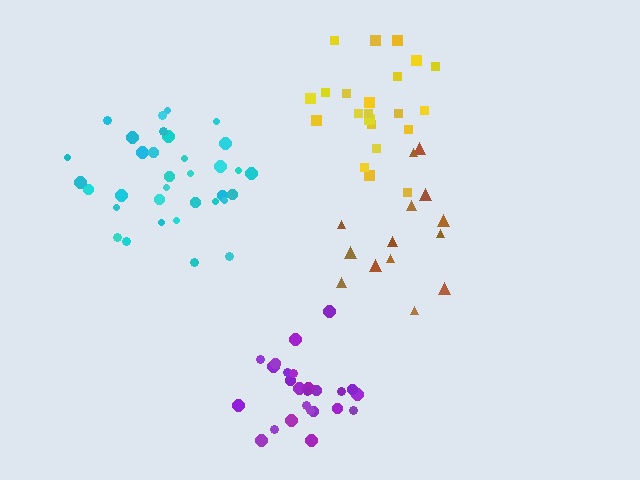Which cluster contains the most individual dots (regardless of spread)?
Cyan (34).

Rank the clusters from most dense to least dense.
cyan, purple, brown, yellow.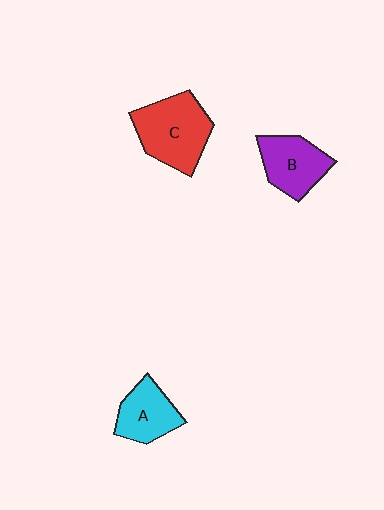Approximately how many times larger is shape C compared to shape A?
Approximately 1.5 times.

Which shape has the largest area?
Shape C (red).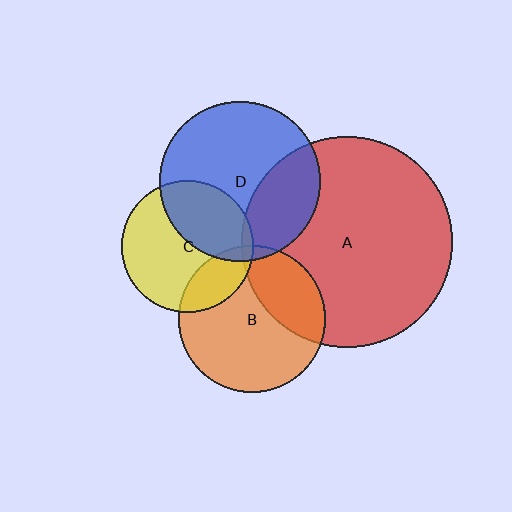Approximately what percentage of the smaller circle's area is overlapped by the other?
Approximately 5%.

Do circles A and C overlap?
Yes.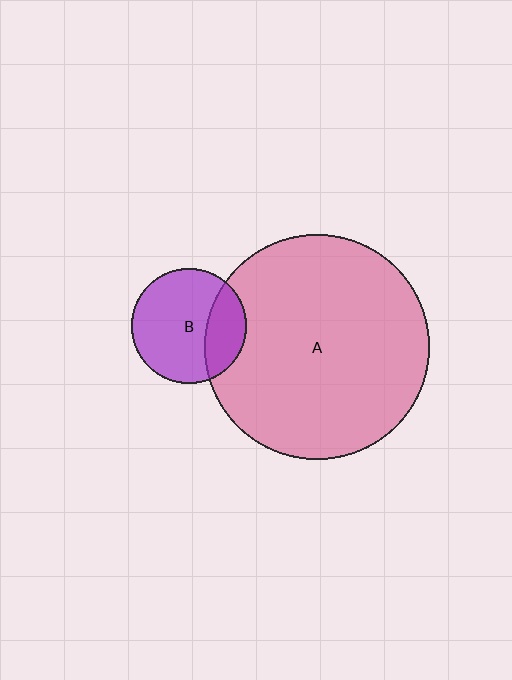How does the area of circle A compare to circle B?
Approximately 3.9 times.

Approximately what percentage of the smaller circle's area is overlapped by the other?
Approximately 30%.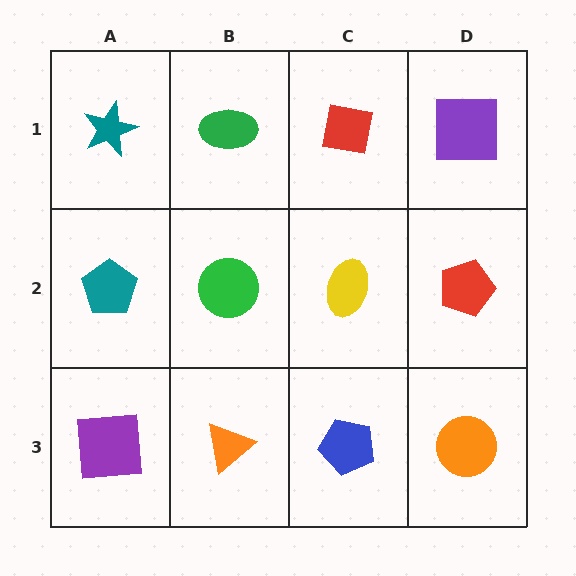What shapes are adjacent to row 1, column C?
A yellow ellipse (row 2, column C), a green ellipse (row 1, column B), a purple square (row 1, column D).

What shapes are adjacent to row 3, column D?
A red pentagon (row 2, column D), a blue pentagon (row 3, column C).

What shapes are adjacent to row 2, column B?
A green ellipse (row 1, column B), an orange triangle (row 3, column B), a teal pentagon (row 2, column A), a yellow ellipse (row 2, column C).